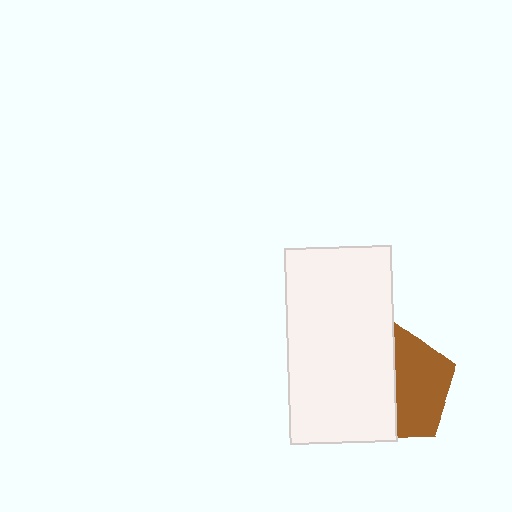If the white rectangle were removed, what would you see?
You would see the complete brown pentagon.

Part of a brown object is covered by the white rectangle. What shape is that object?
It is a pentagon.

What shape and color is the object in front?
The object in front is a white rectangle.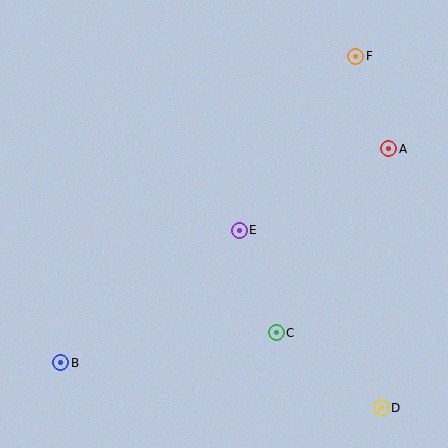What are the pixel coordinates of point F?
Point F is at (356, 56).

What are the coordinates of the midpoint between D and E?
The midpoint between D and E is at (310, 319).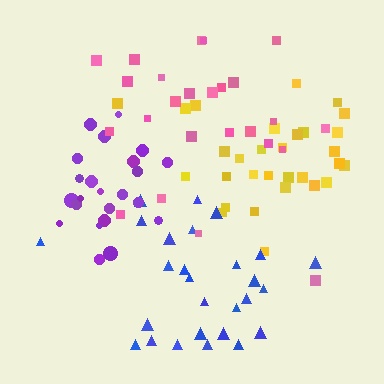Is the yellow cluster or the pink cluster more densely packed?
Yellow.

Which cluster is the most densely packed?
Purple.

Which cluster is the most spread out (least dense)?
Pink.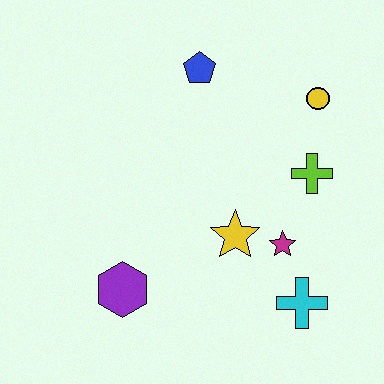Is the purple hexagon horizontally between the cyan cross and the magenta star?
No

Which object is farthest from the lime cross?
The purple hexagon is farthest from the lime cross.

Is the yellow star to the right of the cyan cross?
No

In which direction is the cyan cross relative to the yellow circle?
The cyan cross is below the yellow circle.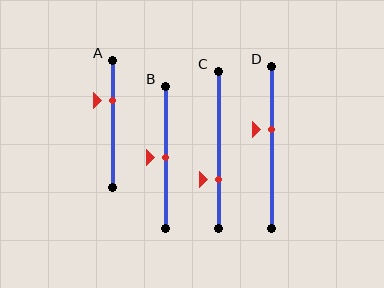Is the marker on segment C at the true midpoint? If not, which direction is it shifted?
No, the marker on segment C is shifted downward by about 19% of the segment length.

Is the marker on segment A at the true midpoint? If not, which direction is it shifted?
No, the marker on segment A is shifted upward by about 18% of the segment length.